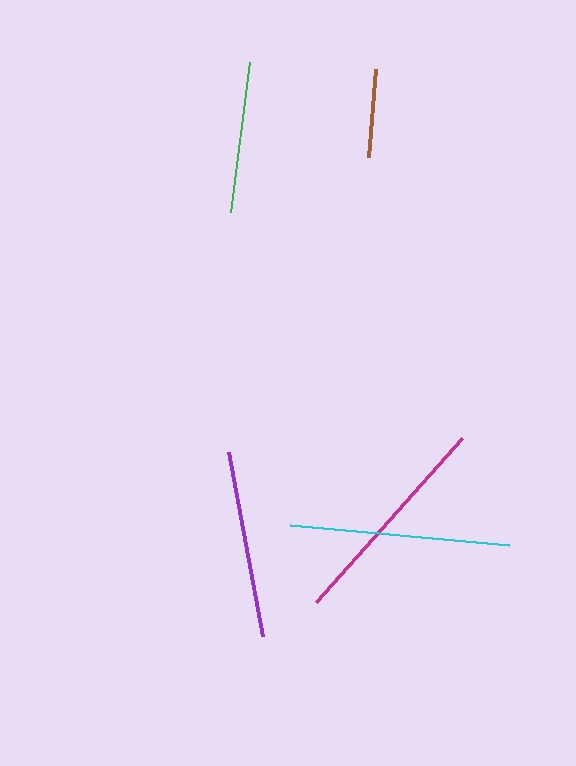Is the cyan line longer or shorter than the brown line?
The cyan line is longer than the brown line.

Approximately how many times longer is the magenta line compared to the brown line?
The magenta line is approximately 2.5 times the length of the brown line.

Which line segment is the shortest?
The brown line is the shortest at approximately 88 pixels.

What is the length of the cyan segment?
The cyan segment is approximately 221 pixels long.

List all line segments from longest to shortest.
From longest to shortest: cyan, magenta, purple, green, brown.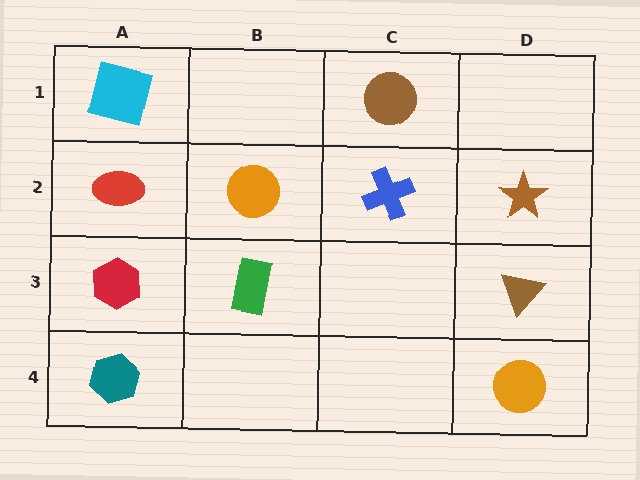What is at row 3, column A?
A red hexagon.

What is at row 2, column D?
A brown star.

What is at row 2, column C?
A blue cross.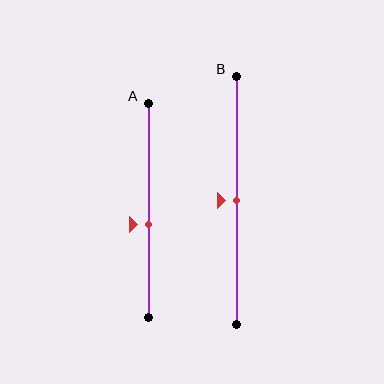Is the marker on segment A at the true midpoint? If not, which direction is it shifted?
No, the marker on segment A is shifted downward by about 7% of the segment length.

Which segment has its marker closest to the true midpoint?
Segment B has its marker closest to the true midpoint.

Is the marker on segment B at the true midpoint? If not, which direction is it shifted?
Yes, the marker on segment B is at the true midpoint.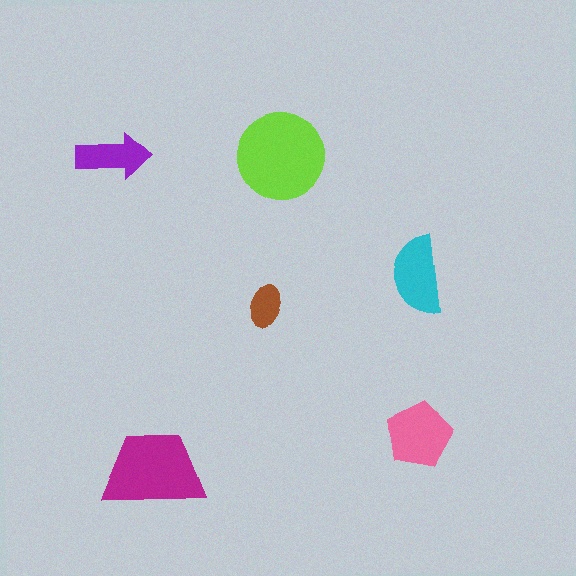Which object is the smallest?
The brown ellipse.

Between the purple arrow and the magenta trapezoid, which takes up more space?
The magenta trapezoid.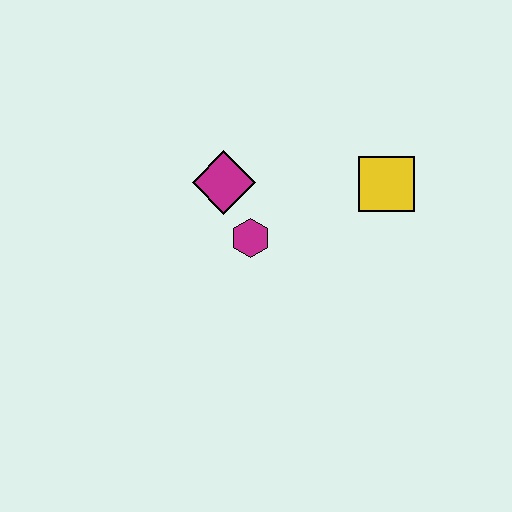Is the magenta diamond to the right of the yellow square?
No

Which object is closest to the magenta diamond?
The magenta hexagon is closest to the magenta diamond.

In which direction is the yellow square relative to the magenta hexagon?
The yellow square is to the right of the magenta hexagon.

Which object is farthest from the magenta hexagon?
The yellow square is farthest from the magenta hexagon.